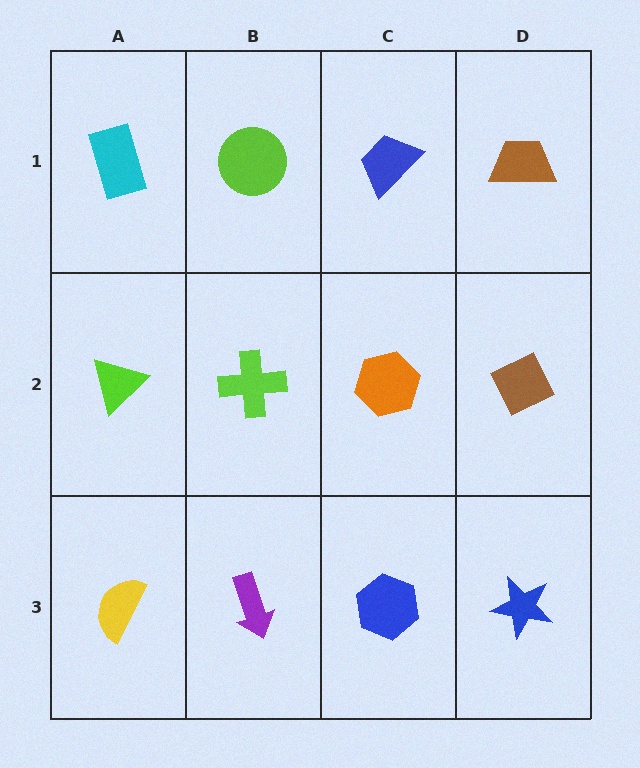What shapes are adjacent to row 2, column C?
A blue trapezoid (row 1, column C), a blue hexagon (row 3, column C), a lime cross (row 2, column B), a brown diamond (row 2, column D).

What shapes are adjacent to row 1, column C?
An orange hexagon (row 2, column C), a lime circle (row 1, column B), a brown trapezoid (row 1, column D).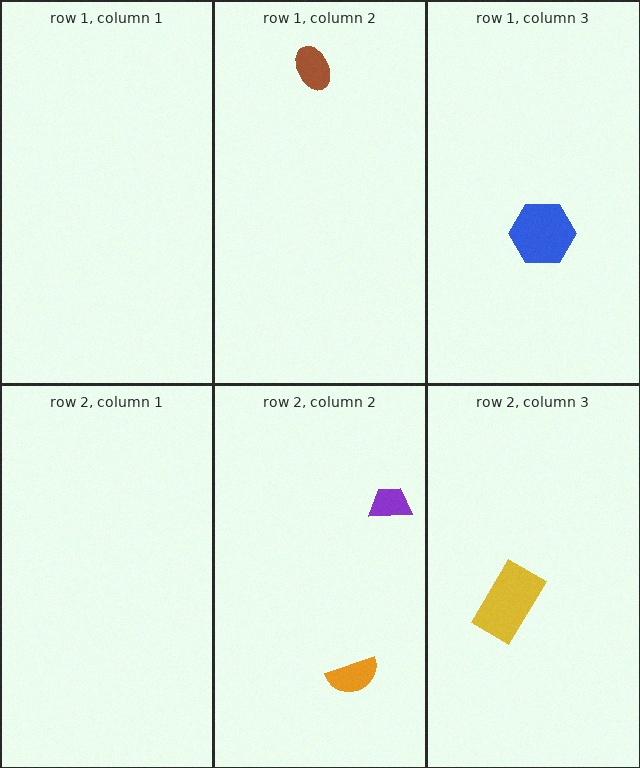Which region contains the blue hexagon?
The row 1, column 3 region.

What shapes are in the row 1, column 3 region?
The blue hexagon.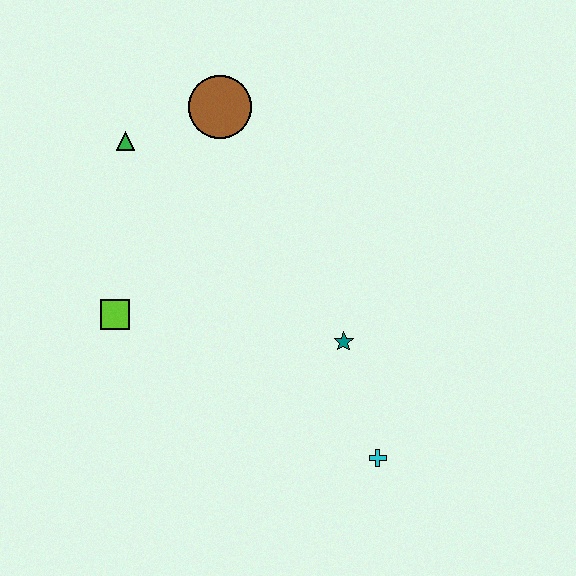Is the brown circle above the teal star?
Yes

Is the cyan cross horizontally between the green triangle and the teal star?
No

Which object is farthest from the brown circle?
The cyan cross is farthest from the brown circle.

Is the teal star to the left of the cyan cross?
Yes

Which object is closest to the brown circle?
The green triangle is closest to the brown circle.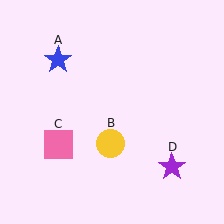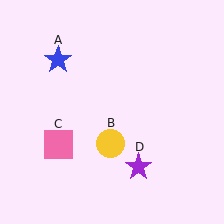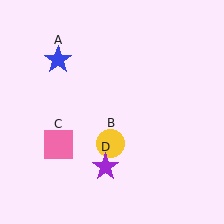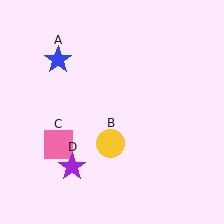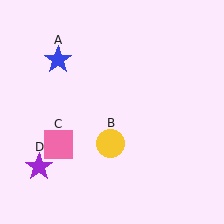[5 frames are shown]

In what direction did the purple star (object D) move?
The purple star (object D) moved left.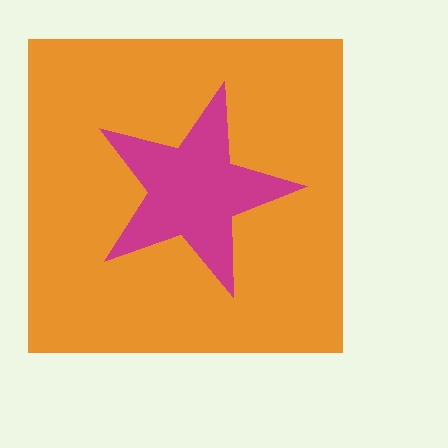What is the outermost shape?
The orange square.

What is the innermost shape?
The magenta star.